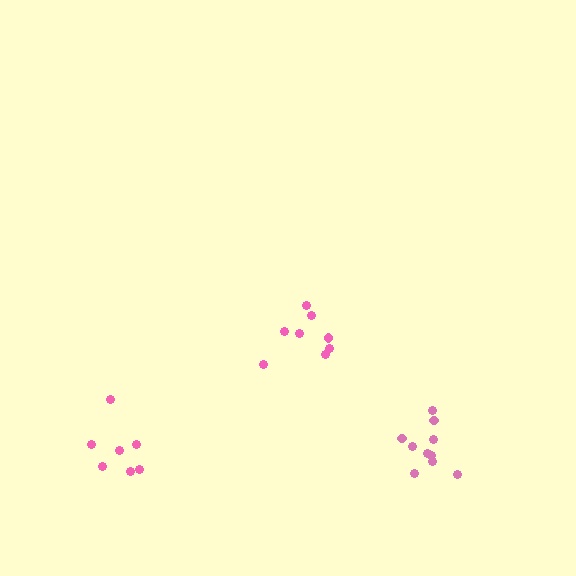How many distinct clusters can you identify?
There are 3 distinct clusters.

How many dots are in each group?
Group 1: 8 dots, Group 2: 10 dots, Group 3: 7 dots (25 total).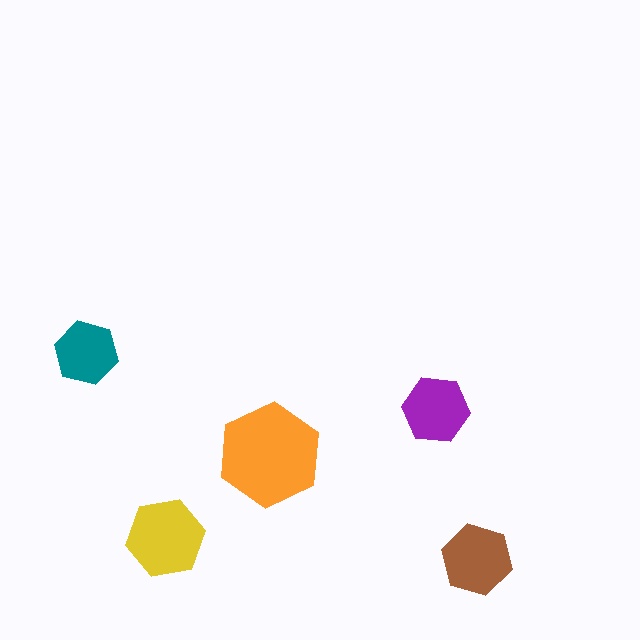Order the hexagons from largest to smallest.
the orange one, the yellow one, the brown one, the purple one, the teal one.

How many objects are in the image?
There are 5 objects in the image.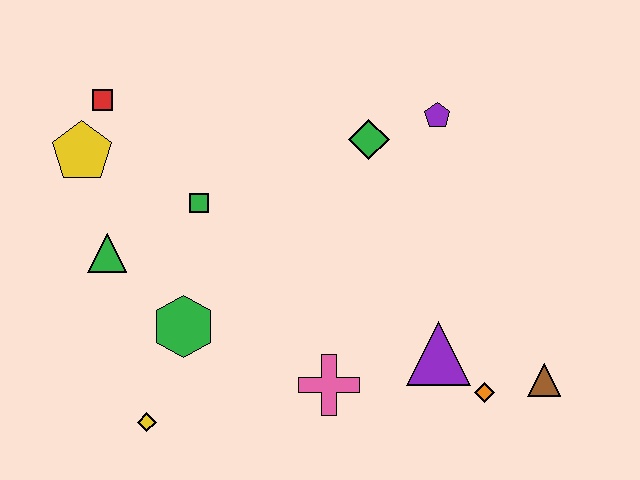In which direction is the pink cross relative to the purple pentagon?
The pink cross is below the purple pentagon.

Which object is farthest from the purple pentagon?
The yellow diamond is farthest from the purple pentagon.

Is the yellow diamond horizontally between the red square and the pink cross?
Yes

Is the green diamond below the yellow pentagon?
No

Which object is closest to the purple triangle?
The orange diamond is closest to the purple triangle.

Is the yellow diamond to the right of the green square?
No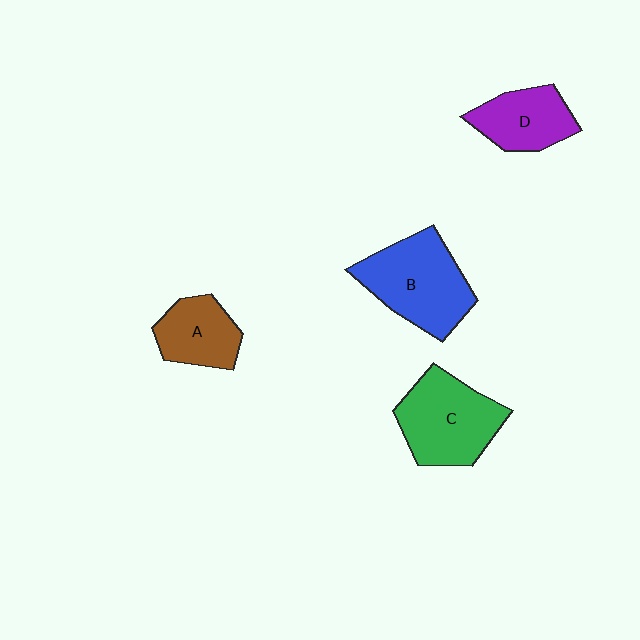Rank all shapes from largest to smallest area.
From largest to smallest: B (blue), C (green), D (purple), A (brown).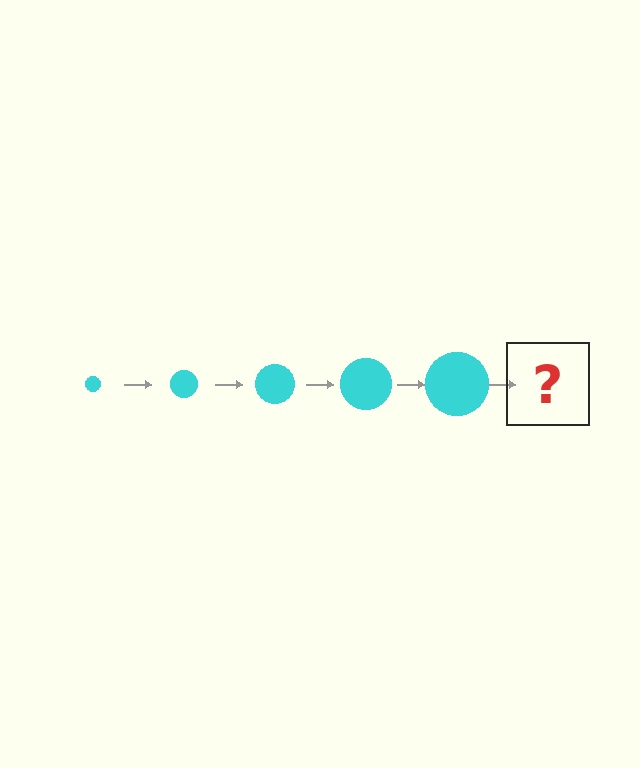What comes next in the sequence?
The next element should be a cyan circle, larger than the previous one.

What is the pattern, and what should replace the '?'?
The pattern is that the circle gets progressively larger each step. The '?' should be a cyan circle, larger than the previous one.